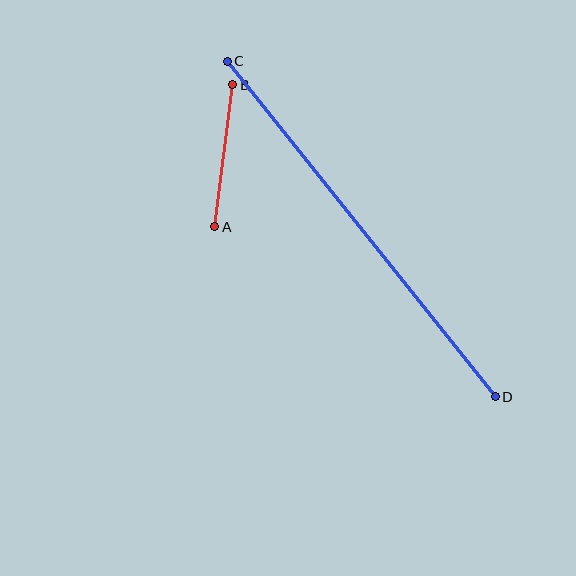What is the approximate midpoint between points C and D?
The midpoint is at approximately (361, 229) pixels.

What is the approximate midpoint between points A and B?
The midpoint is at approximately (224, 156) pixels.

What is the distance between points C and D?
The distance is approximately 430 pixels.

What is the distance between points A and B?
The distance is approximately 143 pixels.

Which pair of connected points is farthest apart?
Points C and D are farthest apart.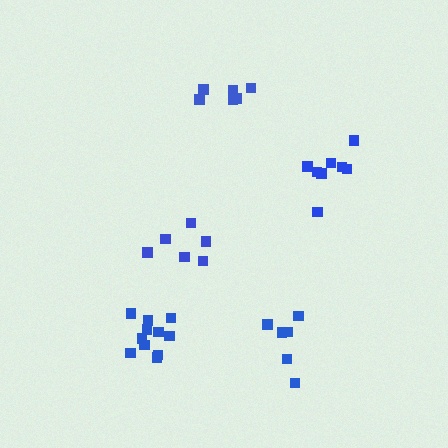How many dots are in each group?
Group 1: 6 dots, Group 2: 6 dots, Group 3: 6 dots, Group 4: 11 dots, Group 5: 8 dots (37 total).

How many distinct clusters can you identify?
There are 5 distinct clusters.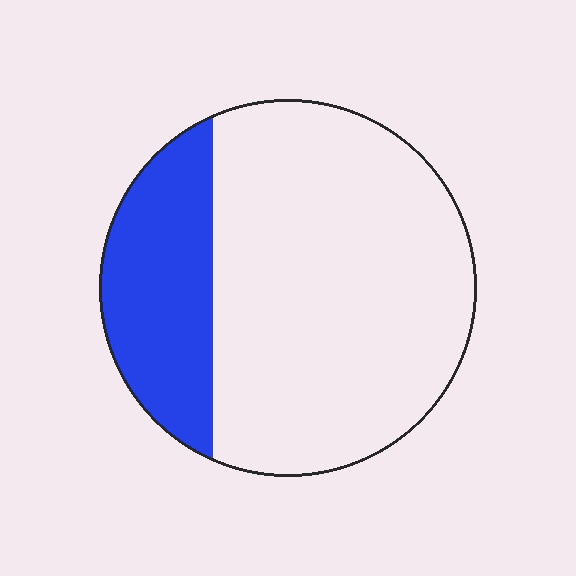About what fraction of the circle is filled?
About one quarter (1/4).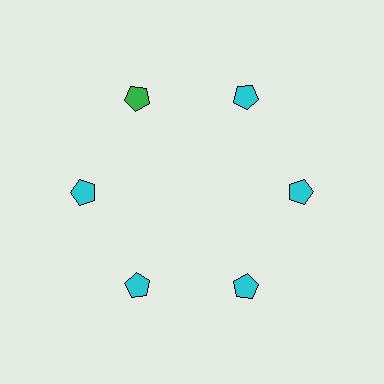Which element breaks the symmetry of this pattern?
The green pentagon at roughly the 11 o'clock position breaks the symmetry. All other shapes are cyan pentagons.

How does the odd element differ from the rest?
It has a different color: green instead of cyan.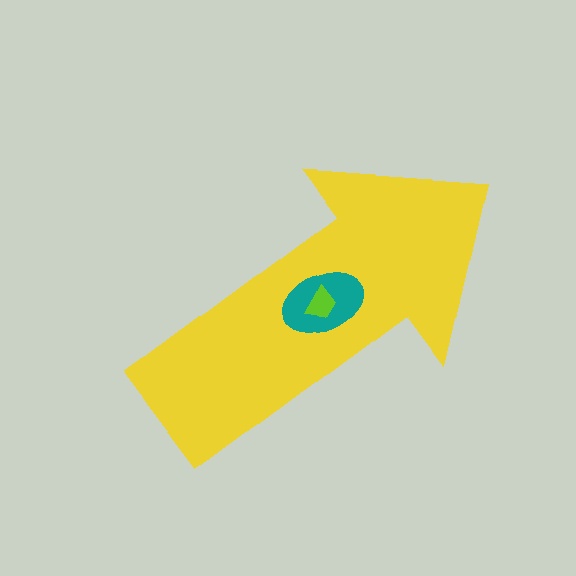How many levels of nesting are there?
3.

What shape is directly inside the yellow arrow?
The teal ellipse.